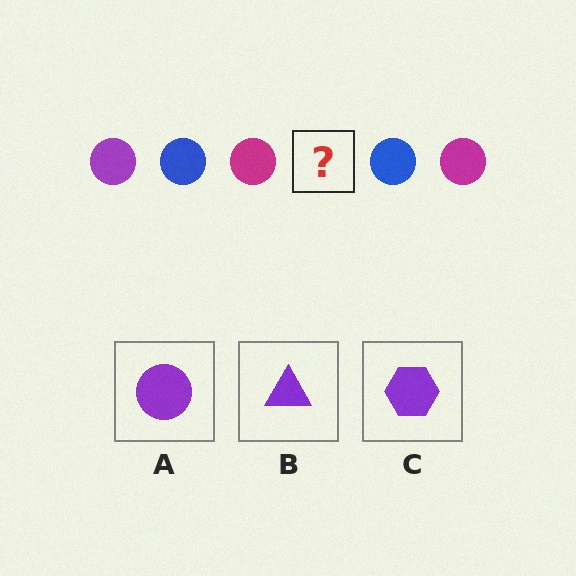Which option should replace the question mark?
Option A.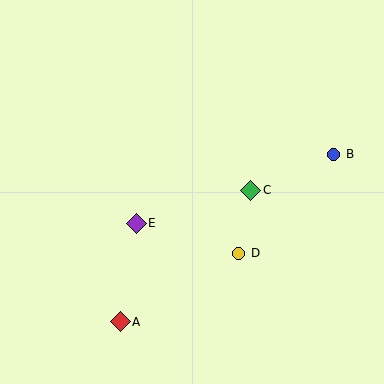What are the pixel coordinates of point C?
Point C is at (251, 190).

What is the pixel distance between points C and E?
The distance between C and E is 119 pixels.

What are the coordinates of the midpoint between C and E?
The midpoint between C and E is at (194, 207).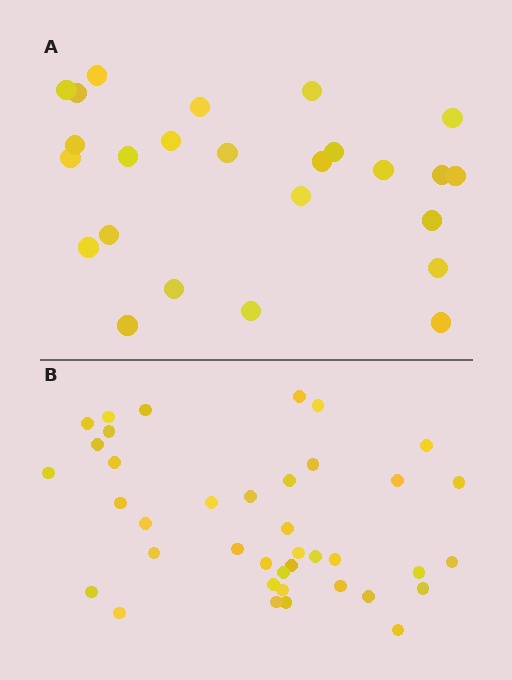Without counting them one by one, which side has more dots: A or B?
Region B (the bottom region) has more dots.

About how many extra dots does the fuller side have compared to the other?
Region B has approximately 15 more dots than region A.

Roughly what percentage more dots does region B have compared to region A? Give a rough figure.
About 55% more.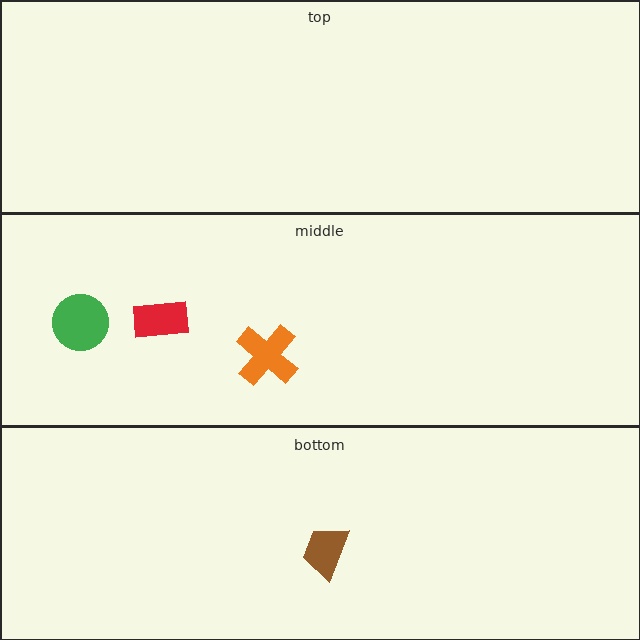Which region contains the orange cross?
The middle region.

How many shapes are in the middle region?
3.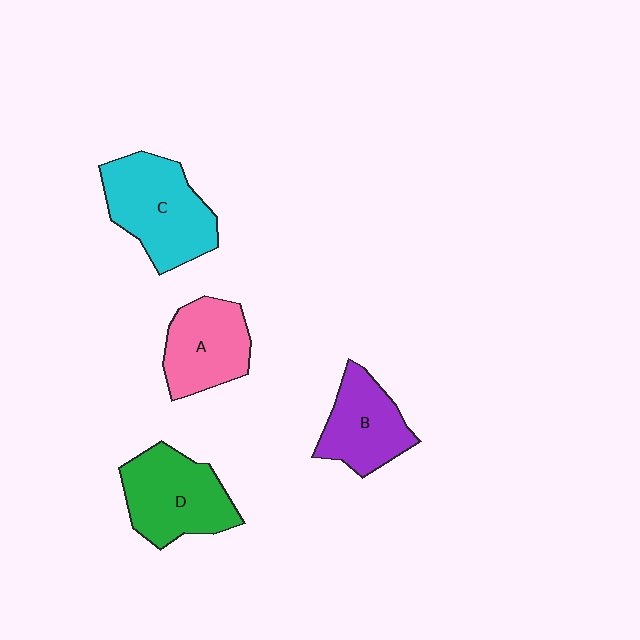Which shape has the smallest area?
Shape B (purple).